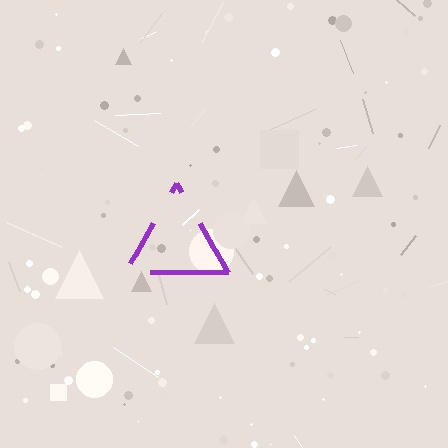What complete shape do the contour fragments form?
The contour fragments form a triangle.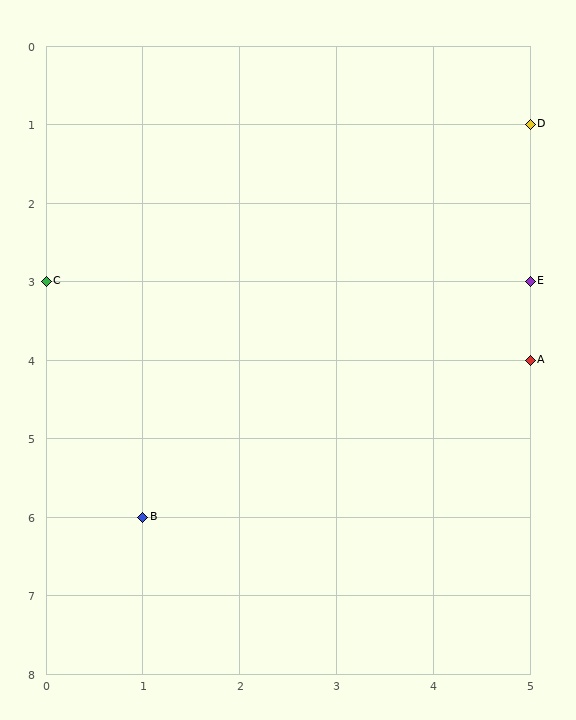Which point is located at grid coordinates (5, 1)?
Point D is at (5, 1).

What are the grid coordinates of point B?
Point B is at grid coordinates (1, 6).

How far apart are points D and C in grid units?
Points D and C are 5 columns and 2 rows apart (about 5.4 grid units diagonally).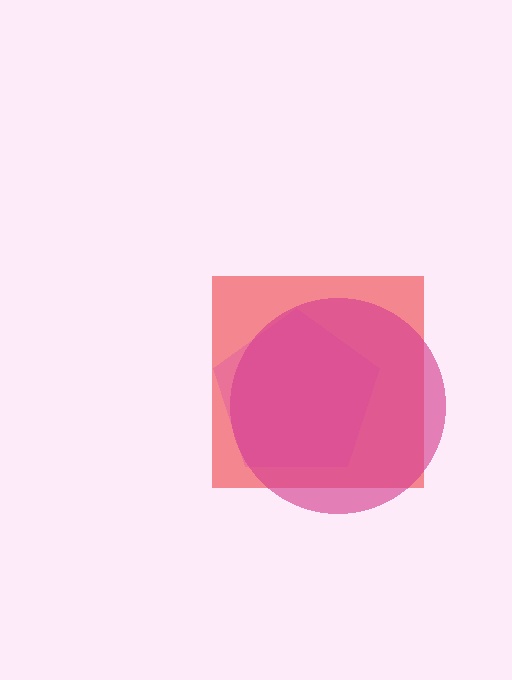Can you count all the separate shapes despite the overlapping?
Yes, there are 3 separate shapes.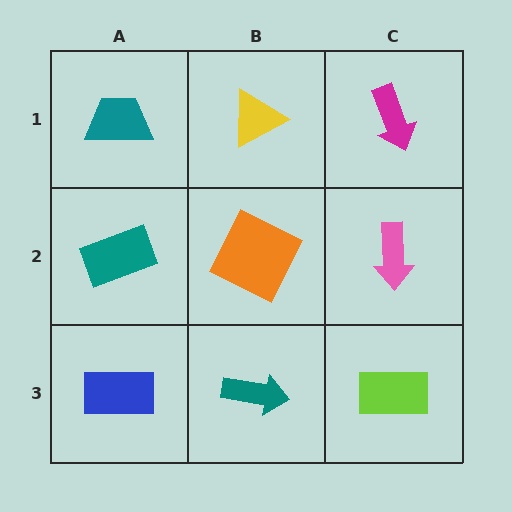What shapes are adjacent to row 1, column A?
A teal rectangle (row 2, column A), a yellow triangle (row 1, column B).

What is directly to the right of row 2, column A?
An orange square.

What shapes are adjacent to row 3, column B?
An orange square (row 2, column B), a blue rectangle (row 3, column A), a lime rectangle (row 3, column C).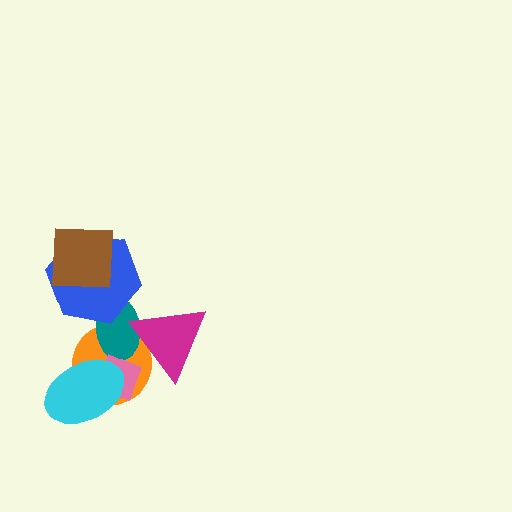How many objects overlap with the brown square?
1 object overlaps with the brown square.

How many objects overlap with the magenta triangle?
2 objects overlap with the magenta triangle.